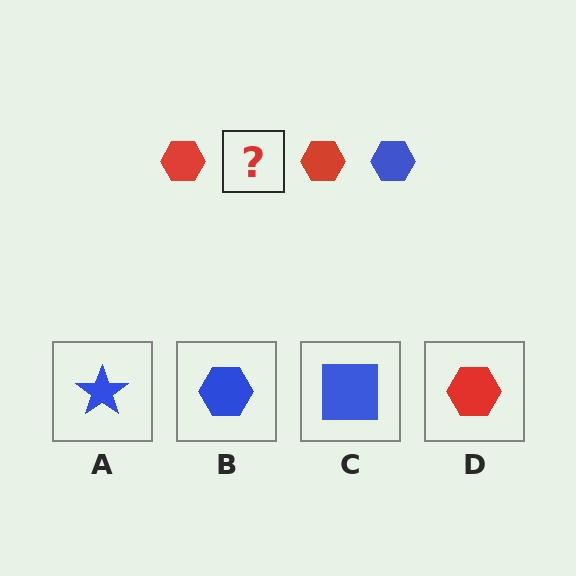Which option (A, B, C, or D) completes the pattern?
B.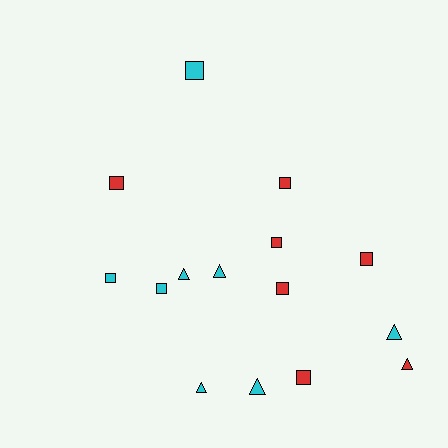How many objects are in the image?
There are 15 objects.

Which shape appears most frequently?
Square, with 9 objects.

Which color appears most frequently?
Cyan, with 8 objects.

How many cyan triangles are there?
There are 5 cyan triangles.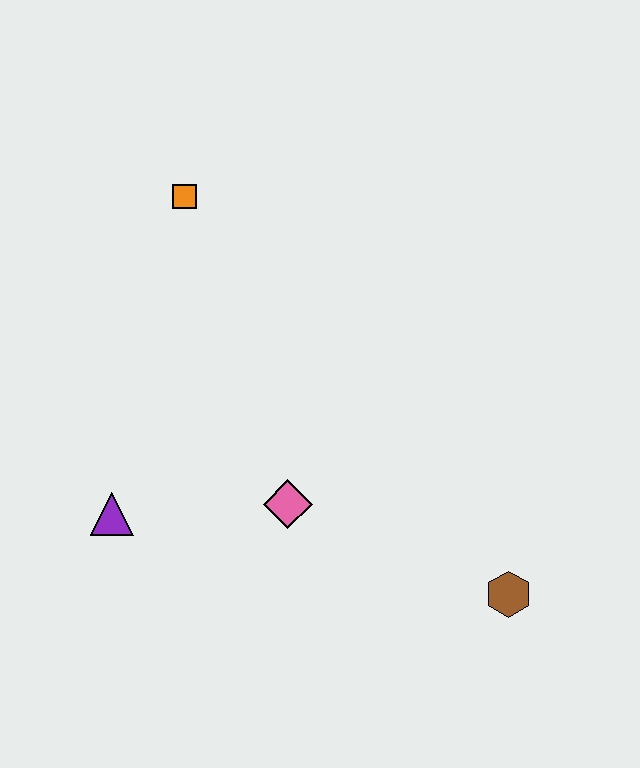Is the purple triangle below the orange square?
Yes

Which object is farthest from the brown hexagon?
The orange square is farthest from the brown hexagon.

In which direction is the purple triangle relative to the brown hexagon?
The purple triangle is to the left of the brown hexagon.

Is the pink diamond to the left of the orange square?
No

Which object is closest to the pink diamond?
The purple triangle is closest to the pink diamond.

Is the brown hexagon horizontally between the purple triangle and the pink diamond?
No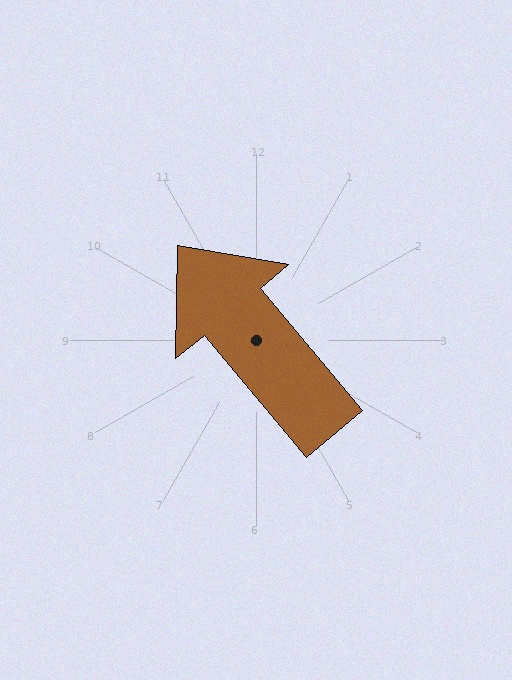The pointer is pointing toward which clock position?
Roughly 11 o'clock.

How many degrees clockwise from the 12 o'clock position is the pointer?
Approximately 320 degrees.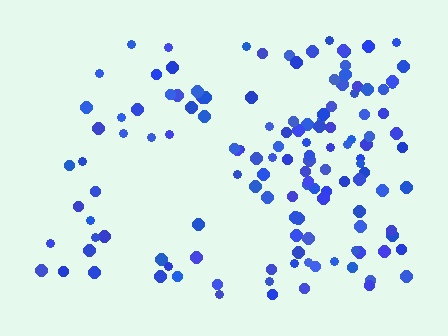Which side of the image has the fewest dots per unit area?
The left.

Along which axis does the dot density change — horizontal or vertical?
Horizontal.